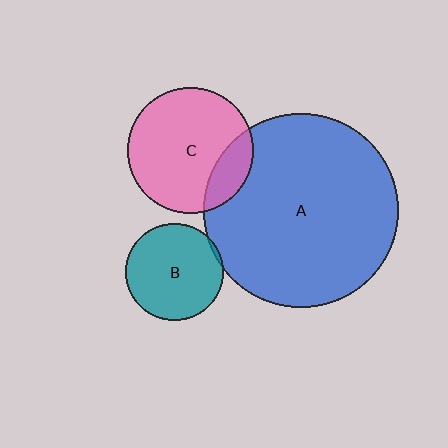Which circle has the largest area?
Circle A (blue).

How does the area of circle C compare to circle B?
Approximately 1.7 times.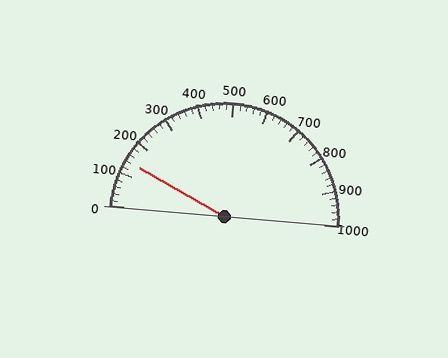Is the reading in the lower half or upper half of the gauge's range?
The reading is in the lower half of the range (0 to 1000).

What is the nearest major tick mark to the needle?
The nearest major tick mark is 100.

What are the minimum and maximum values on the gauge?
The gauge ranges from 0 to 1000.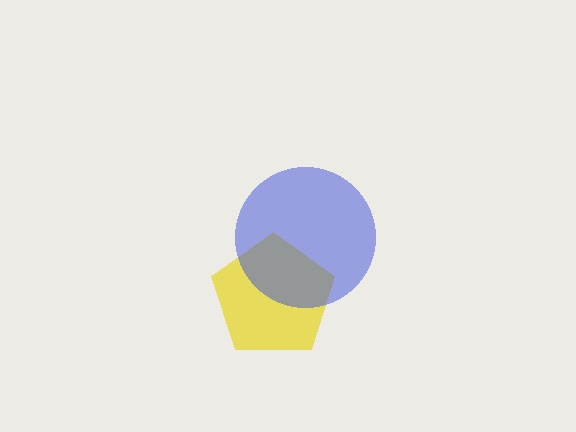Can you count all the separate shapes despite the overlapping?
Yes, there are 2 separate shapes.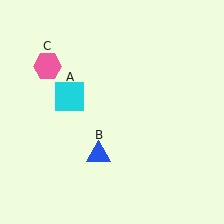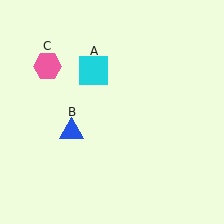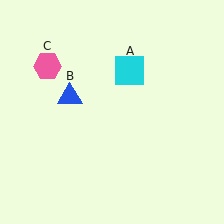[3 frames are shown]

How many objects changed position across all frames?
2 objects changed position: cyan square (object A), blue triangle (object B).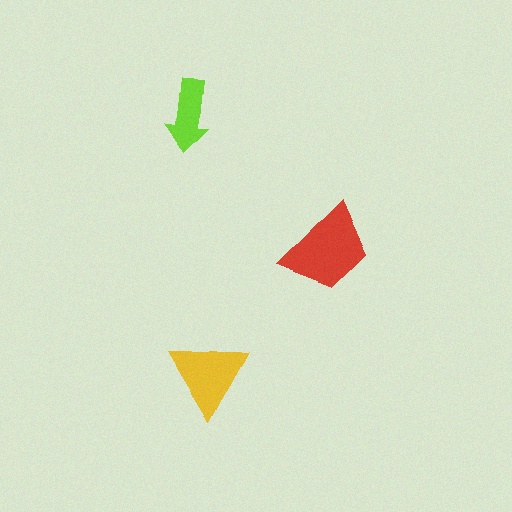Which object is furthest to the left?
The lime arrow is leftmost.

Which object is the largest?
The red trapezoid.